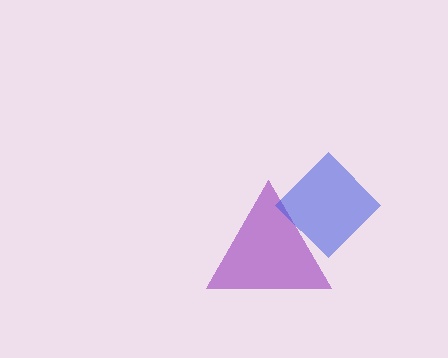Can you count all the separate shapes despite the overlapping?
Yes, there are 2 separate shapes.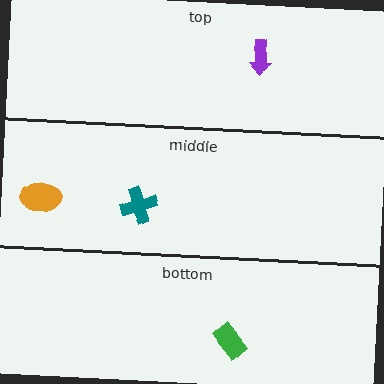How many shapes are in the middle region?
2.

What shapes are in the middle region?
The teal cross, the orange ellipse.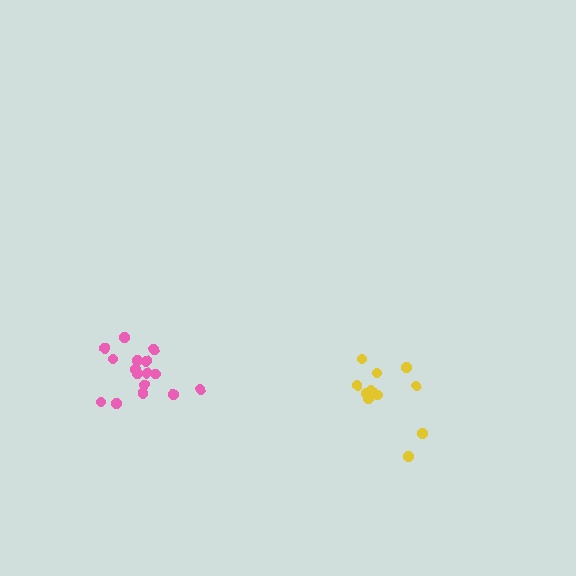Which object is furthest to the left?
The pink cluster is leftmost.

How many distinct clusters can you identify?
There are 2 distinct clusters.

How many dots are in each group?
Group 1: 16 dots, Group 2: 12 dots (28 total).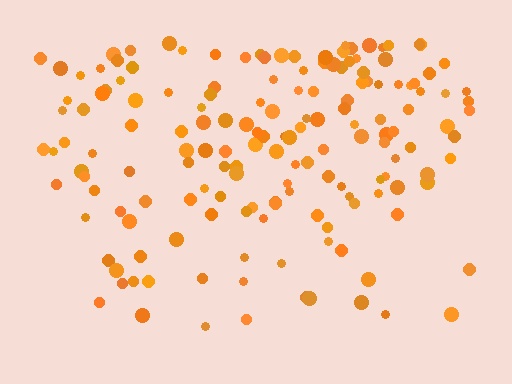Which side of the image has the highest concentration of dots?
The top.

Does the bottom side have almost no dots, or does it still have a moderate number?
Still a moderate number, just noticeably fewer than the top.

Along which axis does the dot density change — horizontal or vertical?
Vertical.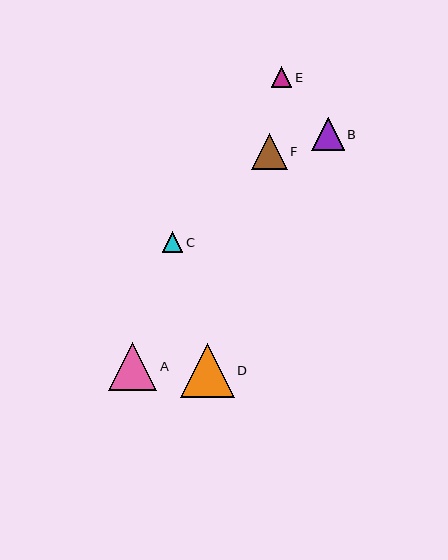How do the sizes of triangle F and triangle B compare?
Triangle F and triangle B are approximately the same size.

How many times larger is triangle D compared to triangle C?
Triangle D is approximately 2.7 times the size of triangle C.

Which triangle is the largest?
Triangle D is the largest with a size of approximately 54 pixels.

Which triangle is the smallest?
Triangle C is the smallest with a size of approximately 20 pixels.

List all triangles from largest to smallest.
From largest to smallest: D, A, F, B, E, C.